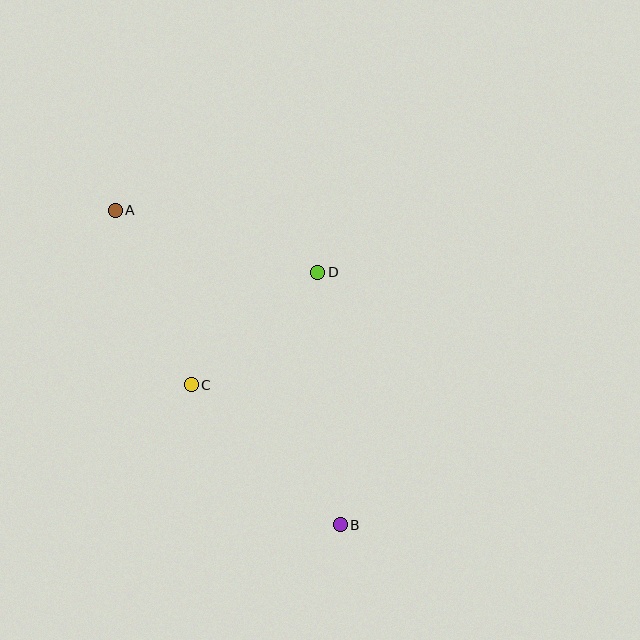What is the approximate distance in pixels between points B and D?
The distance between B and D is approximately 254 pixels.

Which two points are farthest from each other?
Points A and B are farthest from each other.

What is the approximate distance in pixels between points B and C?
The distance between B and C is approximately 204 pixels.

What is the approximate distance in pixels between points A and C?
The distance between A and C is approximately 191 pixels.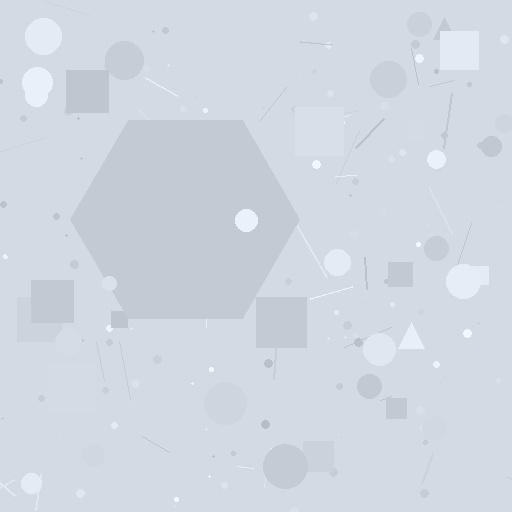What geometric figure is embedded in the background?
A hexagon is embedded in the background.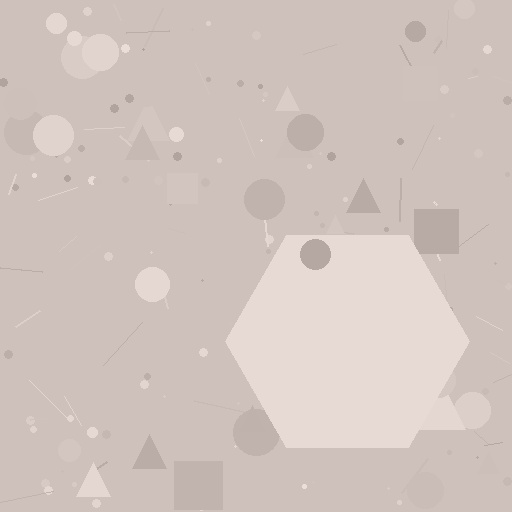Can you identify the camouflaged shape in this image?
The camouflaged shape is a hexagon.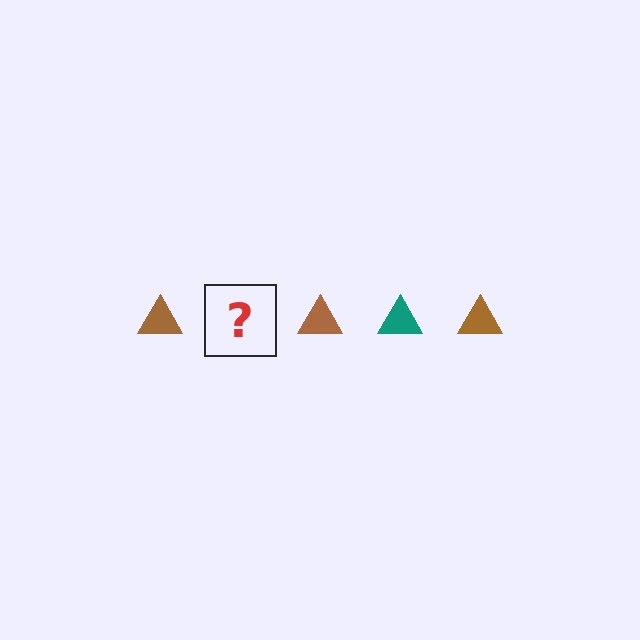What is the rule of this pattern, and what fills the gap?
The rule is that the pattern cycles through brown, teal triangles. The gap should be filled with a teal triangle.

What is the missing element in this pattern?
The missing element is a teal triangle.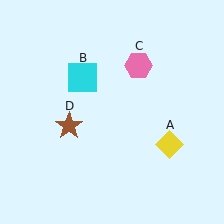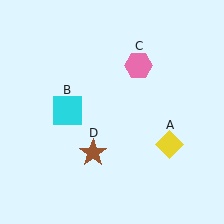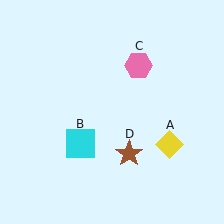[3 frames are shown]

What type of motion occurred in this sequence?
The cyan square (object B), brown star (object D) rotated counterclockwise around the center of the scene.